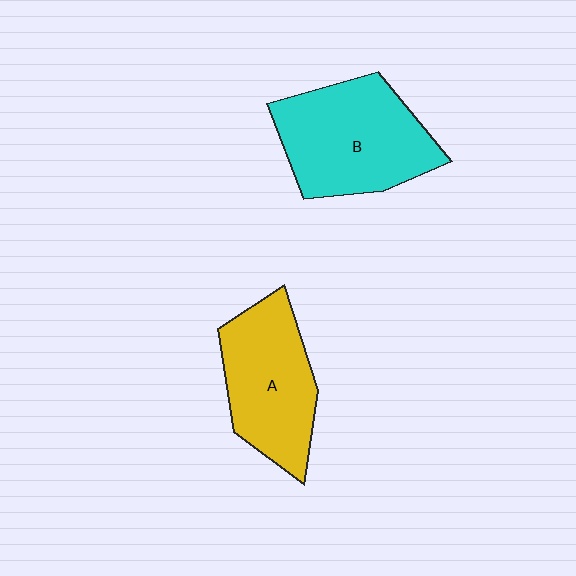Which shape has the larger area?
Shape B (cyan).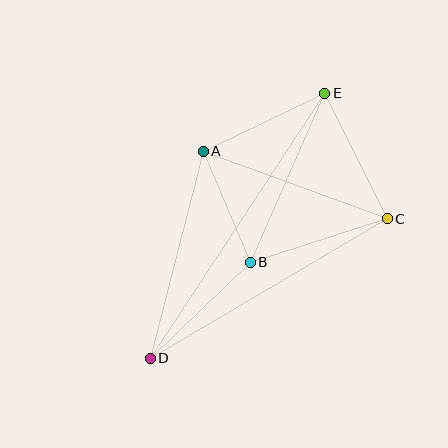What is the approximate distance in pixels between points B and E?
The distance between B and E is approximately 185 pixels.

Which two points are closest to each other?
Points A and B are closest to each other.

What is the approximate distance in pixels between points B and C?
The distance between B and C is approximately 144 pixels.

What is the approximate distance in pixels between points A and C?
The distance between A and C is approximately 196 pixels.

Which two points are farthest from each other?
Points D and E are farthest from each other.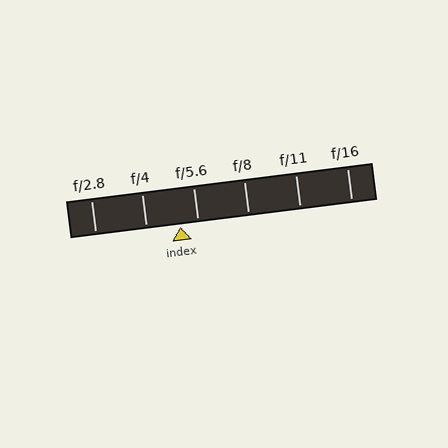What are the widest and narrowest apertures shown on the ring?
The widest aperture shown is f/2.8 and the narrowest is f/16.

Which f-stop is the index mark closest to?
The index mark is closest to f/5.6.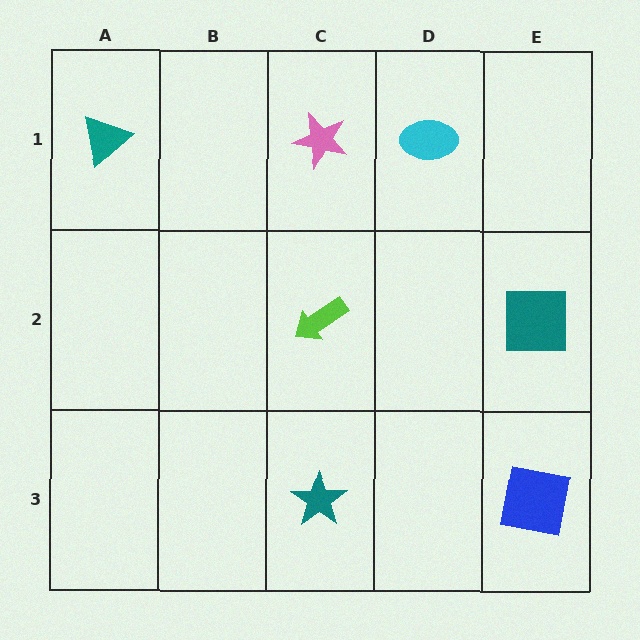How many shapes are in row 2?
2 shapes.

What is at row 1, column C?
A pink star.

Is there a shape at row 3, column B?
No, that cell is empty.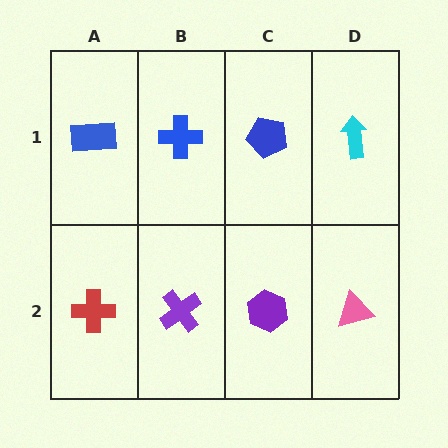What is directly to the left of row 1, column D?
A blue pentagon.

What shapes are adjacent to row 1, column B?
A purple cross (row 2, column B), a blue rectangle (row 1, column A), a blue pentagon (row 1, column C).